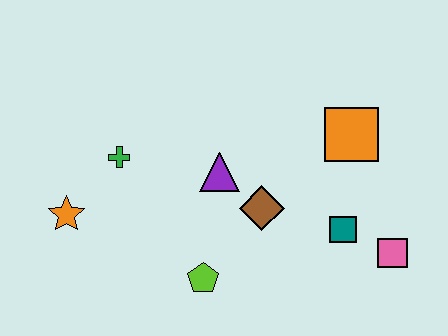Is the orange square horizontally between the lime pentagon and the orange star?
No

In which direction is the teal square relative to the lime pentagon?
The teal square is to the right of the lime pentagon.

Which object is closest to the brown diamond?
The purple triangle is closest to the brown diamond.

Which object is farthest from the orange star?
The pink square is farthest from the orange star.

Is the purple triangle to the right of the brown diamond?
No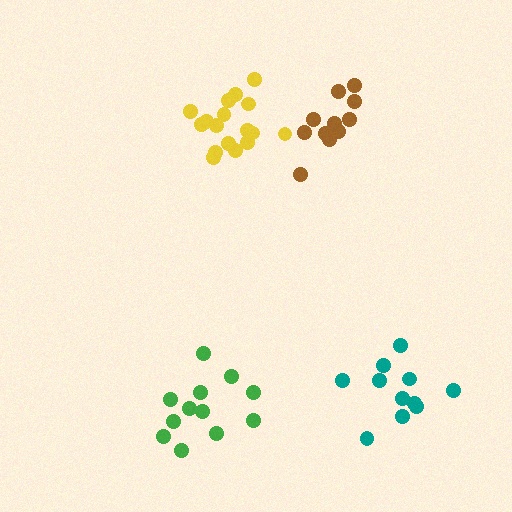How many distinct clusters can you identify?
There are 4 distinct clusters.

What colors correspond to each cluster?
The clusters are colored: teal, yellow, green, brown.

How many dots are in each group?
Group 1: 11 dots, Group 2: 17 dots, Group 3: 12 dots, Group 4: 11 dots (51 total).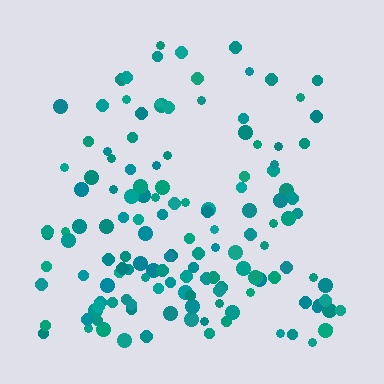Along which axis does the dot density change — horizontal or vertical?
Vertical.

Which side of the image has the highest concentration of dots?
The bottom.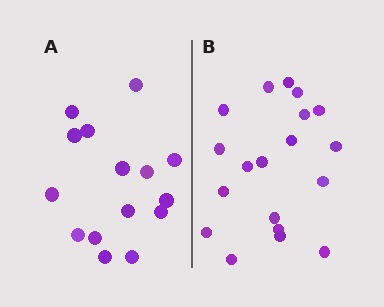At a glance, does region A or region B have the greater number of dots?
Region B (the right region) has more dots.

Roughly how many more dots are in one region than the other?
Region B has about 4 more dots than region A.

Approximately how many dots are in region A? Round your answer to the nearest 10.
About 20 dots. (The exact count is 15, which rounds to 20.)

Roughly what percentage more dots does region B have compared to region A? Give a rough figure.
About 25% more.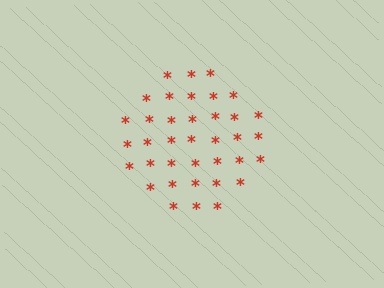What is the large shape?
The large shape is a circle.